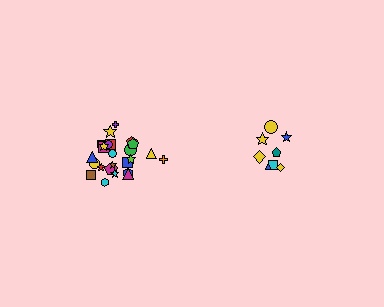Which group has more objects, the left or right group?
The left group.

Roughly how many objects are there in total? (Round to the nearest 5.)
Roughly 35 objects in total.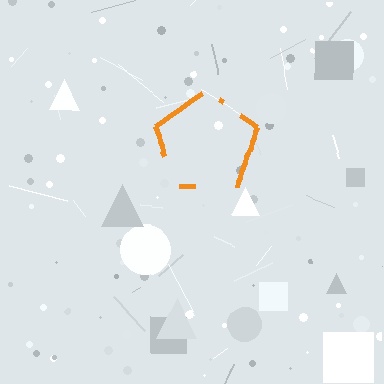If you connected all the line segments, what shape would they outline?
They would outline a pentagon.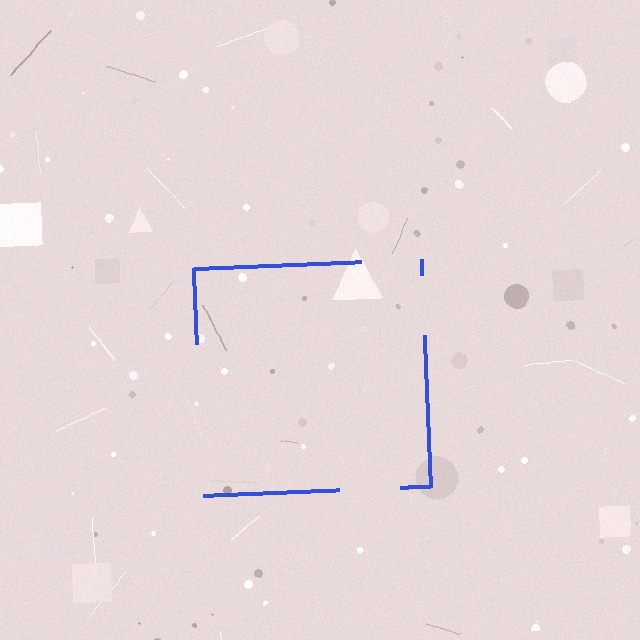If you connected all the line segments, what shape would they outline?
They would outline a square.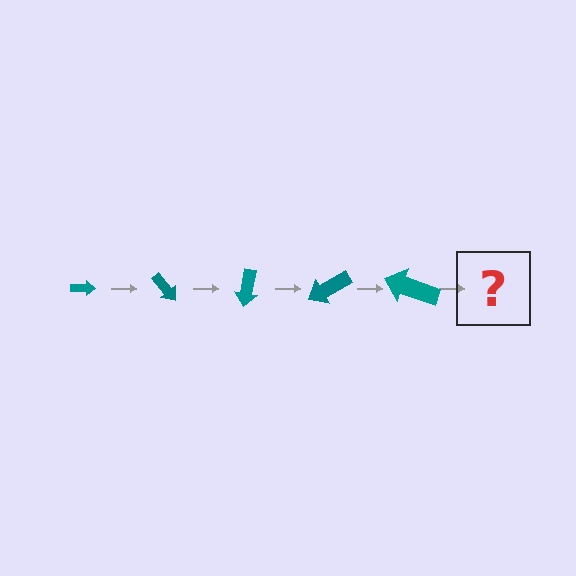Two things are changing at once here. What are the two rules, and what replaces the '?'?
The two rules are that the arrow grows larger each step and it rotates 50 degrees each step. The '?' should be an arrow, larger than the previous one and rotated 250 degrees from the start.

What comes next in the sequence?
The next element should be an arrow, larger than the previous one and rotated 250 degrees from the start.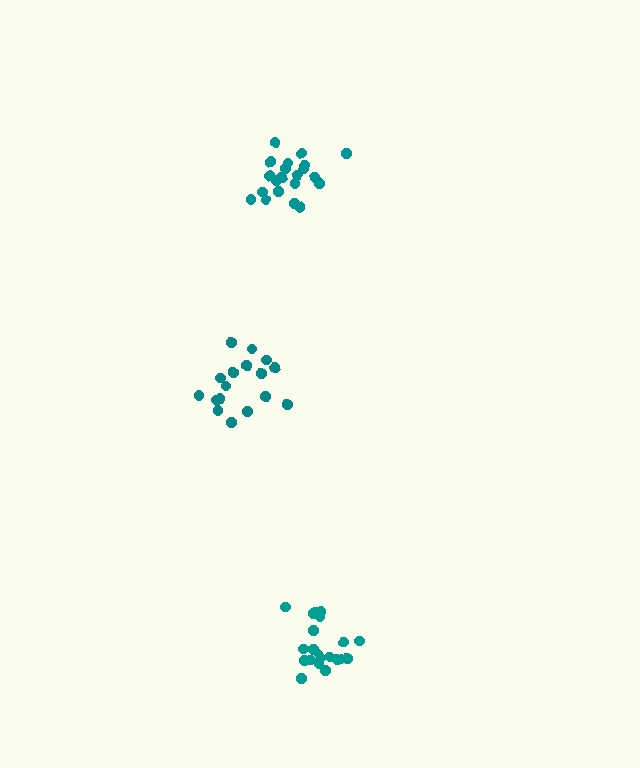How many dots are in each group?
Group 1: 17 dots, Group 2: 21 dots, Group 3: 21 dots (59 total).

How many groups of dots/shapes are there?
There are 3 groups.